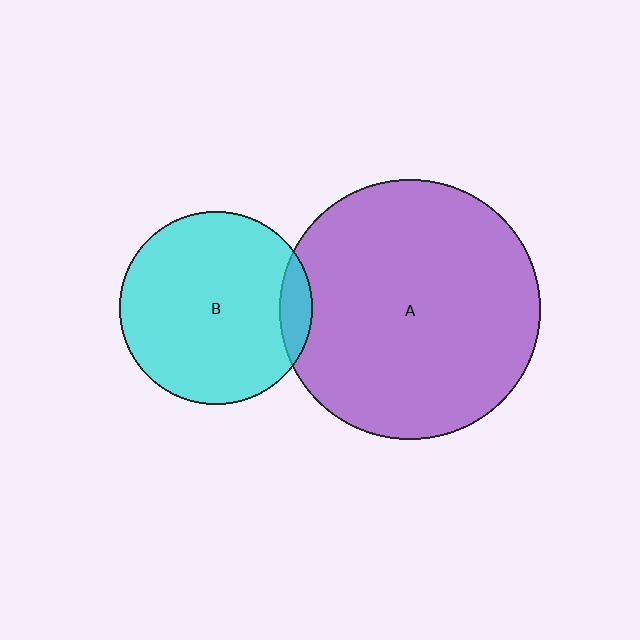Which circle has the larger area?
Circle A (purple).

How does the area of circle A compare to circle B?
Approximately 1.8 times.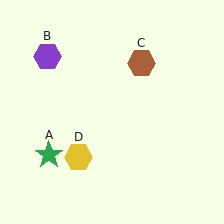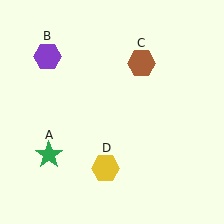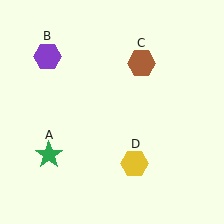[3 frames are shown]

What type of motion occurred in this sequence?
The yellow hexagon (object D) rotated counterclockwise around the center of the scene.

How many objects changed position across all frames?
1 object changed position: yellow hexagon (object D).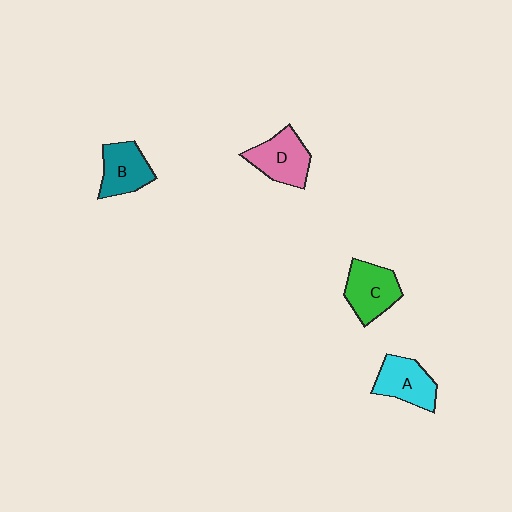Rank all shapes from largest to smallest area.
From largest to smallest: C (green), D (pink), A (cyan), B (teal).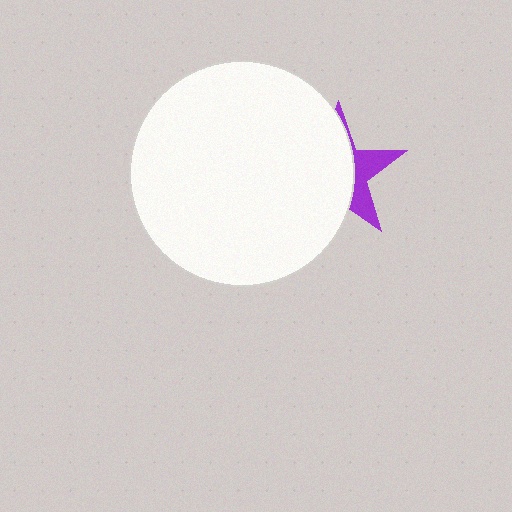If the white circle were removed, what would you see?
You would see the complete purple star.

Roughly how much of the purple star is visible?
A small part of it is visible (roughly 33%).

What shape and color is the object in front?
The object in front is a white circle.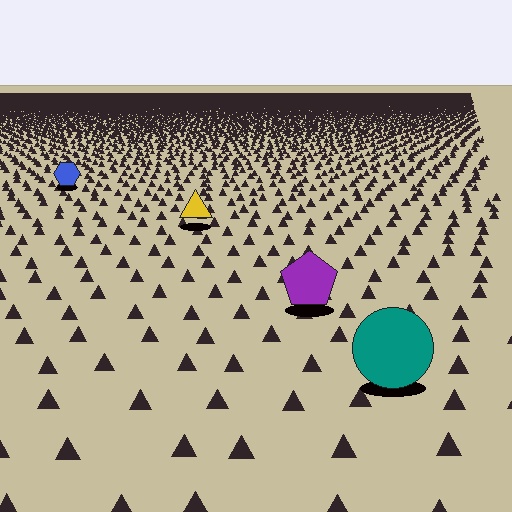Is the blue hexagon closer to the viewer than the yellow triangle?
No. The yellow triangle is closer — you can tell from the texture gradient: the ground texture is coarser near it.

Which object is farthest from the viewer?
The blue hexagon is farthest from the viewer. It appears smaller and the ground texture around it is denser.